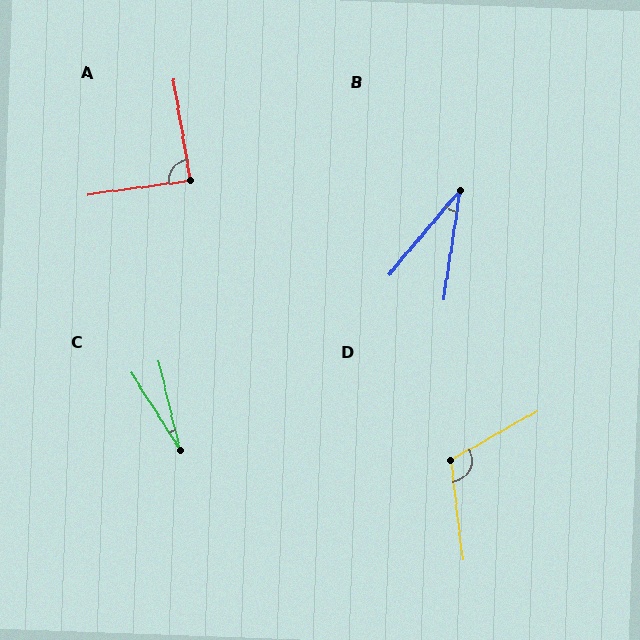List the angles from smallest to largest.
C (19°), B (32°), A (89°), D (113°).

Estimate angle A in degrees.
Approximately 89 degrees.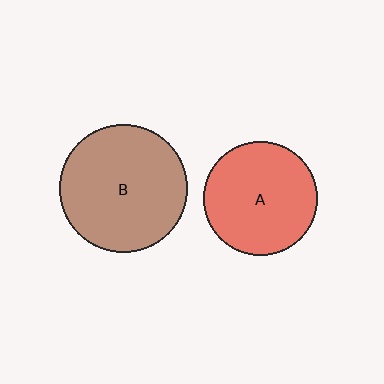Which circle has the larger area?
Circle B (brown).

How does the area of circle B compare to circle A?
Approximately 1.3 times.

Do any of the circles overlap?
No, none of the circles overlap.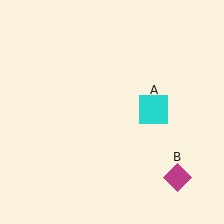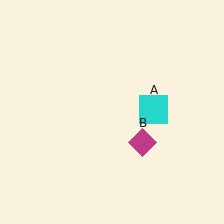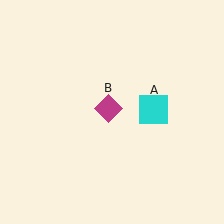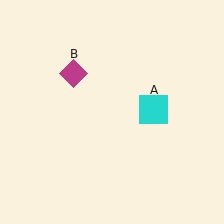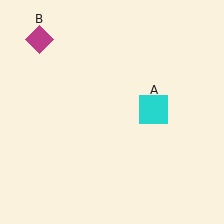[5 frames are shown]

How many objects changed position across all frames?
1 object changed position: magenta diamond (object B).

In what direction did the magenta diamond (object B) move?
The magenta diamond (object B) moved up and to the left.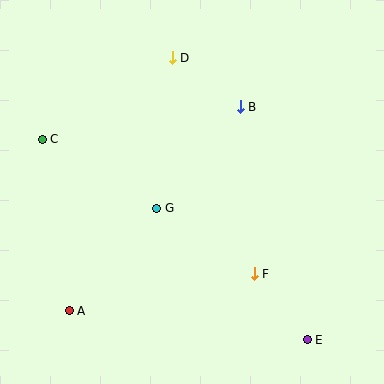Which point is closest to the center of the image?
Point G at (157, 208) is closest to the center.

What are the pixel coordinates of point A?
Point A is at (69, 311).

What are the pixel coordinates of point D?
Point D is at (172, 58).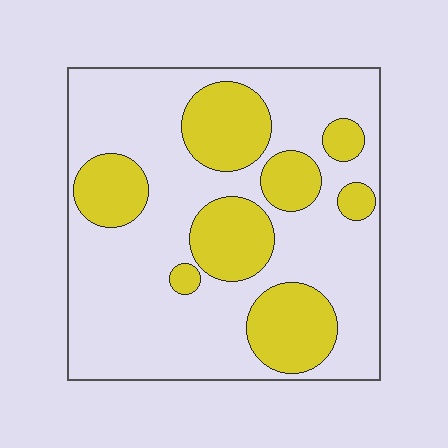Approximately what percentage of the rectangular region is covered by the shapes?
Approximately 30%.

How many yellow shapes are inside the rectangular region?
8.